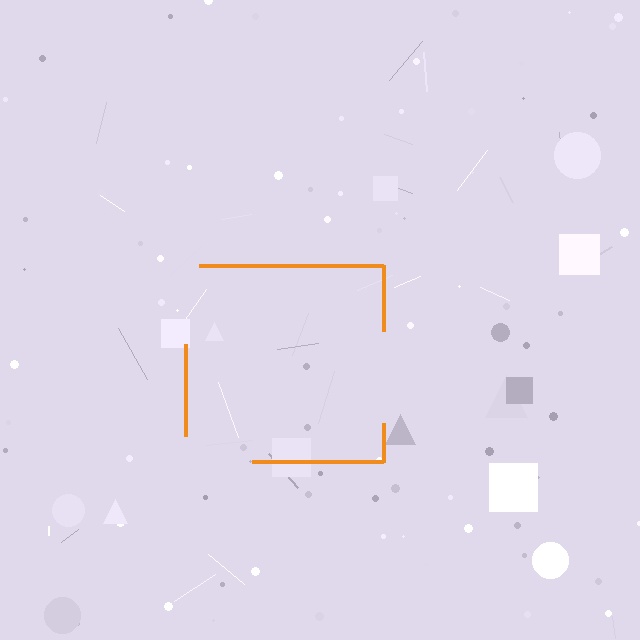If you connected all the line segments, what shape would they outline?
They would outline a square.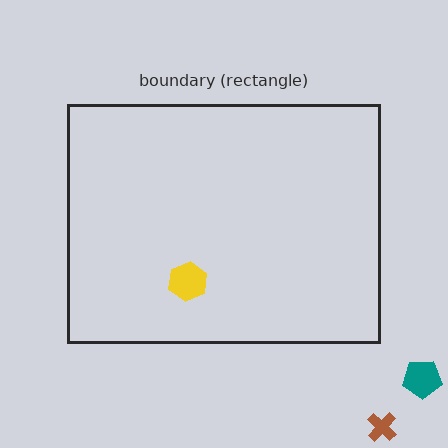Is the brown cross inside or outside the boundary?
Outside.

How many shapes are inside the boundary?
1 inside, 2 outside.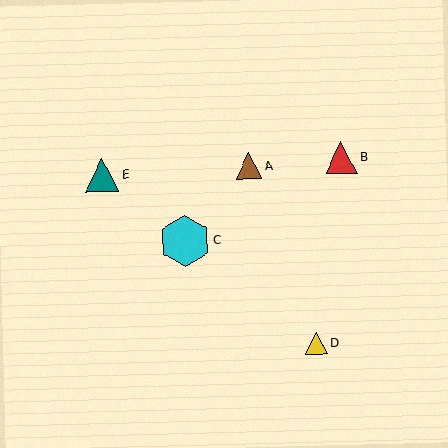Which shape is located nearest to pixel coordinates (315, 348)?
The yellow triangle (labeled D) at (316, 344) is nearest to that location.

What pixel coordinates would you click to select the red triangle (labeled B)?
Click at (341, 158) to select the red triangle B.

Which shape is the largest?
The cyan hexagon (labeled C) is the largest.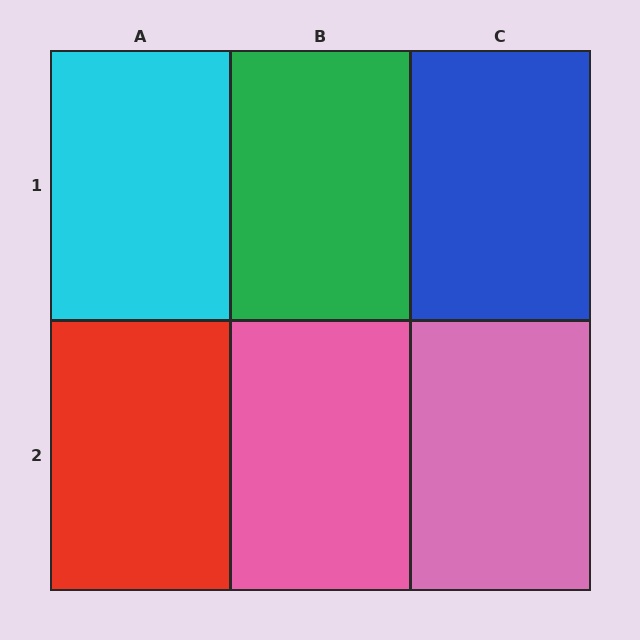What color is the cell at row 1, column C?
Blue.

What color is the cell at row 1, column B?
Green.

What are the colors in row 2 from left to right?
Red, pink, pink.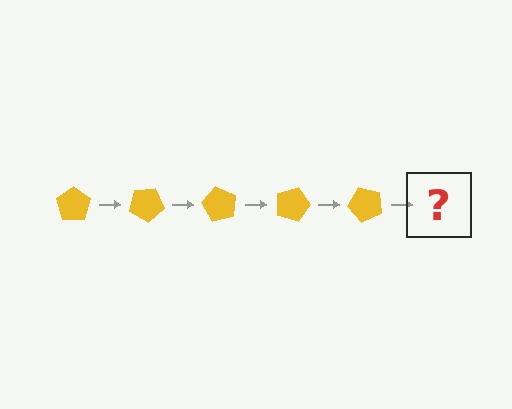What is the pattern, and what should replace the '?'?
The pattern is that the pentagon rotates 30 degrees each step. The '?' should be a yellow pentagon rotated 150 degrees.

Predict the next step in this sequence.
The next step is a yellow pentagon rotated 150 degrees.